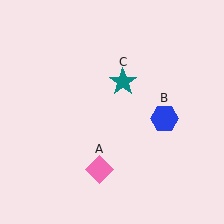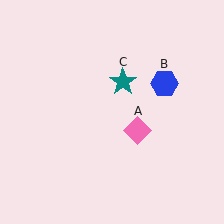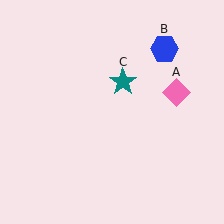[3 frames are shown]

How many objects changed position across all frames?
2 objects changed position: pink diamond (object A), blue hexagon (object B).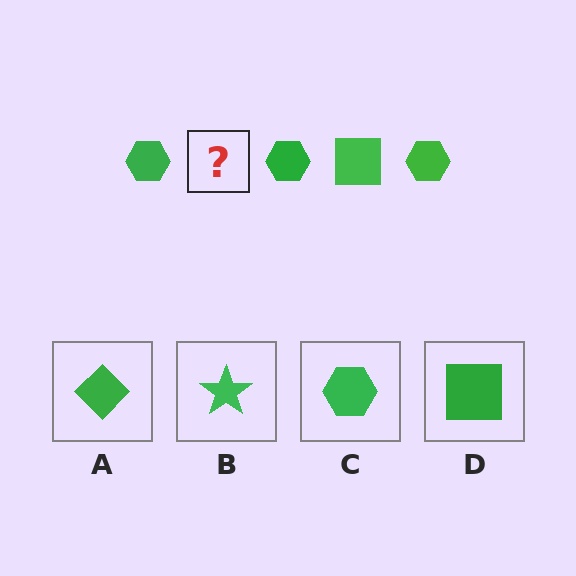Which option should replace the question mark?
Option D.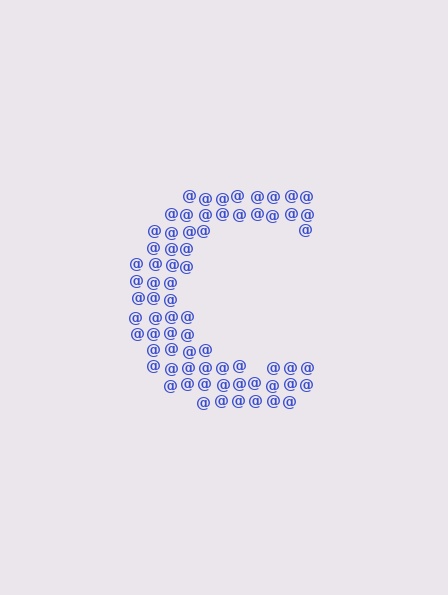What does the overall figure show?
The overall figure shows the letter C.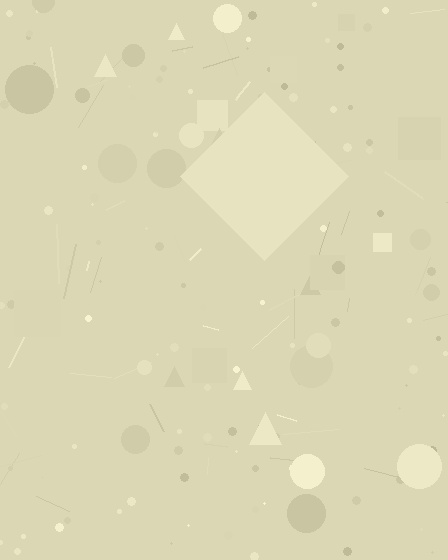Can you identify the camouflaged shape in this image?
The camouflaged shape is a diamond.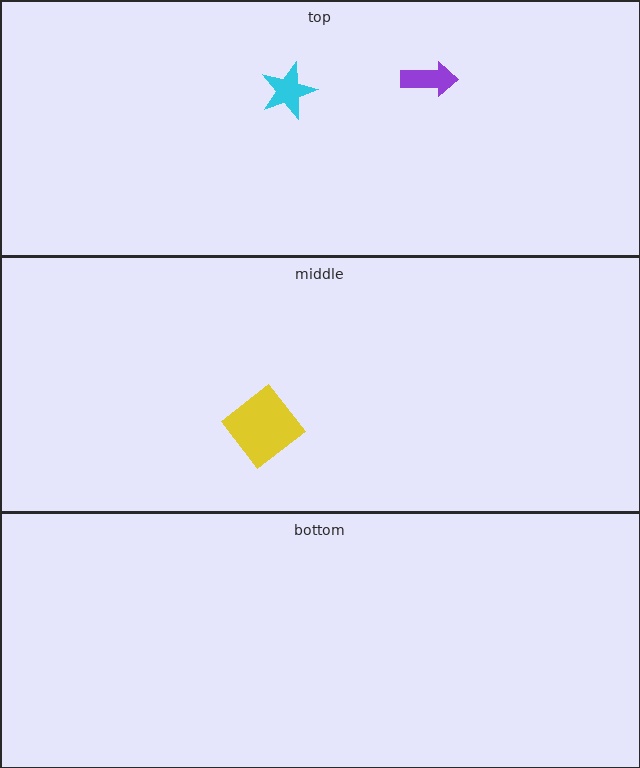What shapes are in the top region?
The cyan star, the purple arrow.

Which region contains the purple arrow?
The top region.